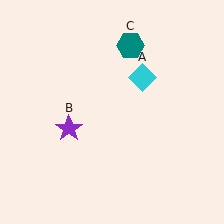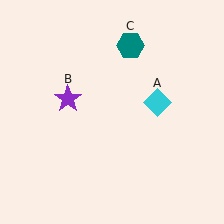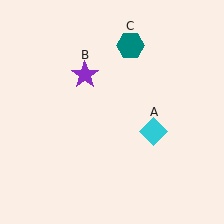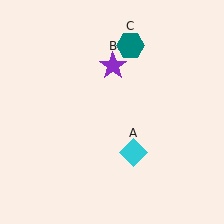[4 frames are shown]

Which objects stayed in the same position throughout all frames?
Teal hexagon (object C) remained stationary.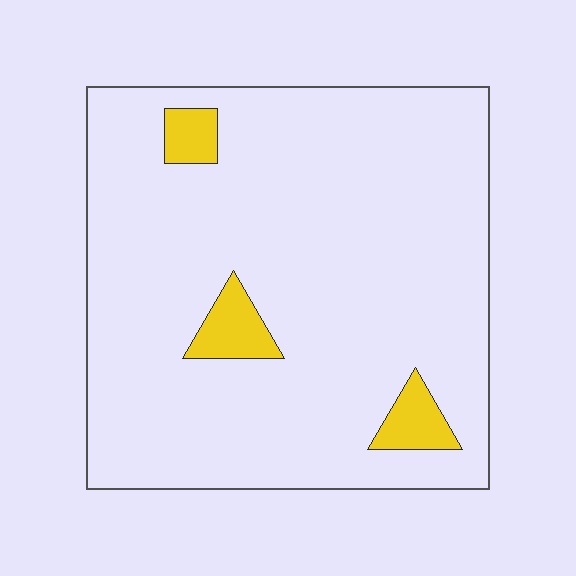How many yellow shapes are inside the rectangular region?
3.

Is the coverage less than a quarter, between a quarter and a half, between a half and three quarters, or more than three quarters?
Less than a quarter.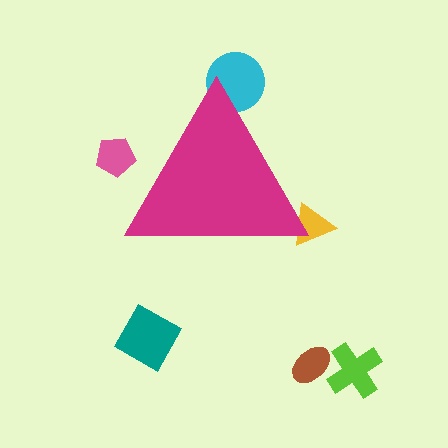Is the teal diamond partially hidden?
No, the teal diamond is fully visible.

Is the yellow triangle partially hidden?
Yes, the yellow triangle is partially hidden behind the magenta triangle.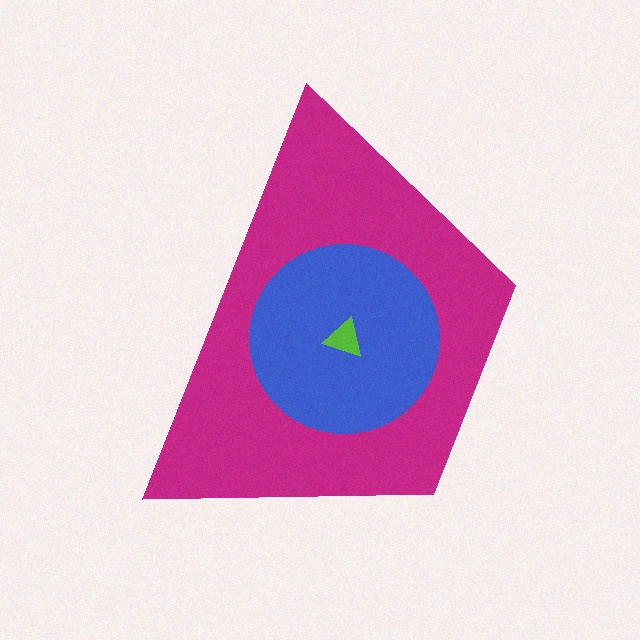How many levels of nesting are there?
3.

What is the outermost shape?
The magenta trapezoid.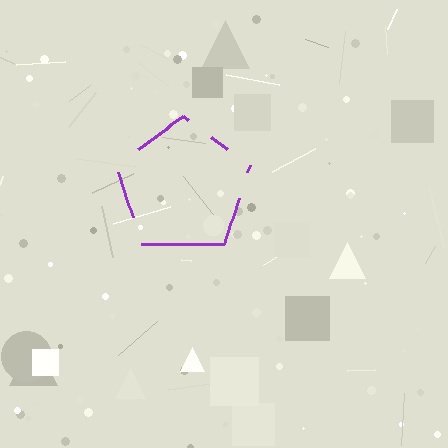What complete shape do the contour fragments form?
The contour fragments form a pentagon.